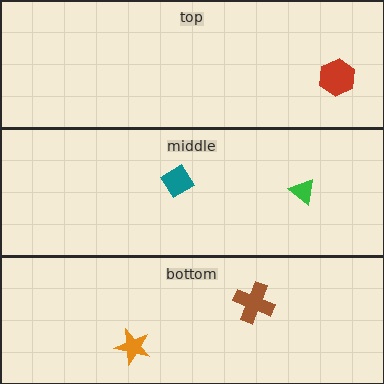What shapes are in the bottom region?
The orange star, the brown cross.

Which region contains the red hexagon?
The top region.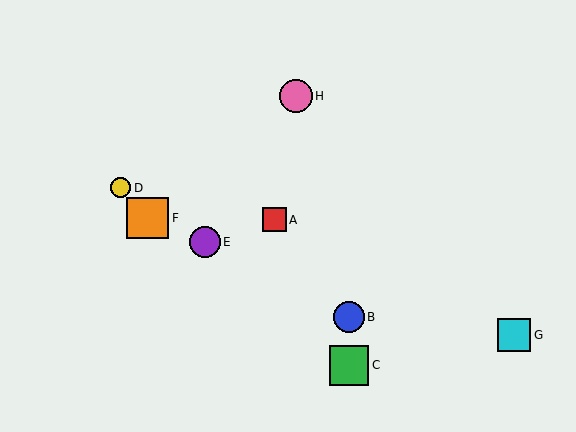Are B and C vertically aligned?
Yes, both are at x≈349.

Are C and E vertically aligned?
No, C is at x≈349 and E is at x≈205.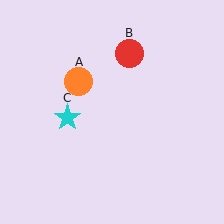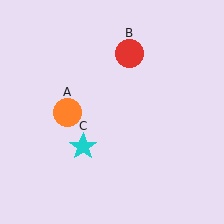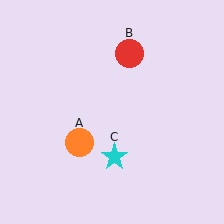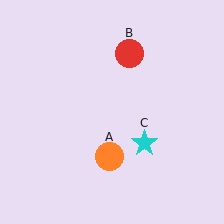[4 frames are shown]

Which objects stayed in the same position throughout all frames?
Red circle (object B) remained stationary.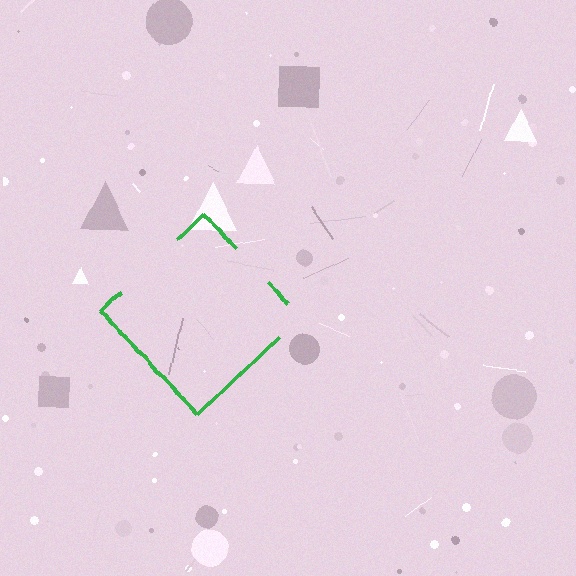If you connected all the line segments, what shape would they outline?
They would outline a diamond.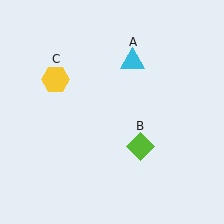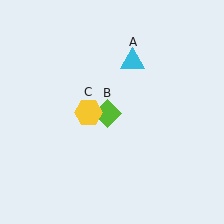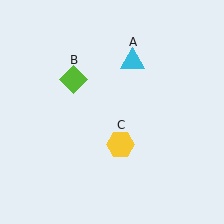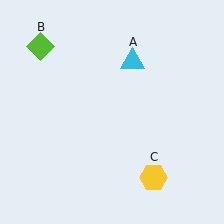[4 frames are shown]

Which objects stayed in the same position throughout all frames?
Cyan triangle (object A) remained stationary.